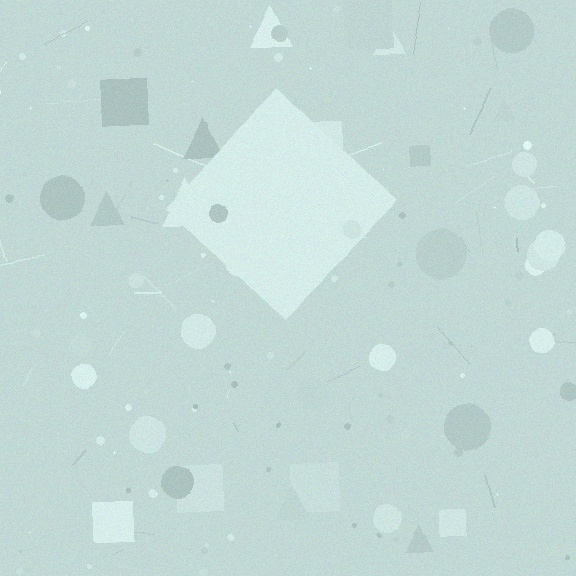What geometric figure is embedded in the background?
A diamond is embedded in the background.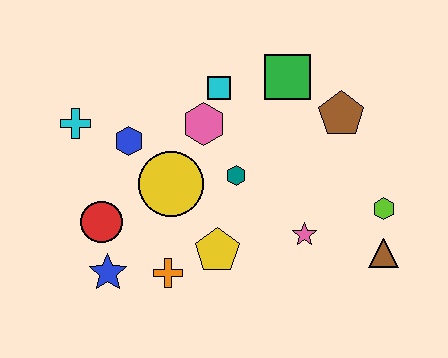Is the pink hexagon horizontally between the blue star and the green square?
Yes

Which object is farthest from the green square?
The blue star is farthest from the green square.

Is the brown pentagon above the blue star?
Yes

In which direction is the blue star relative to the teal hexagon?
The blue star is to the left of the teal hexagon.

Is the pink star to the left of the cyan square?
No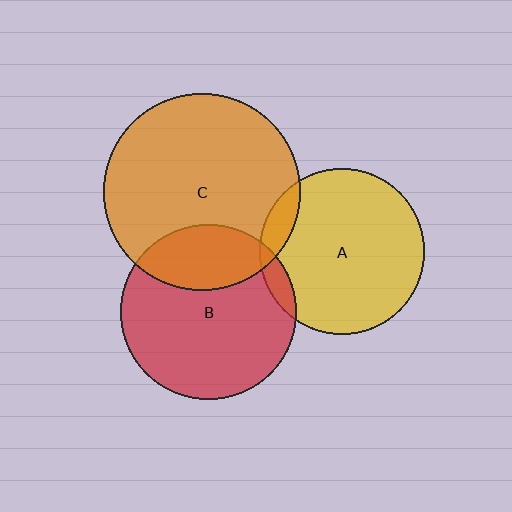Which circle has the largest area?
Circle C (orange).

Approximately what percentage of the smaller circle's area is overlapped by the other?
Approximately 25%.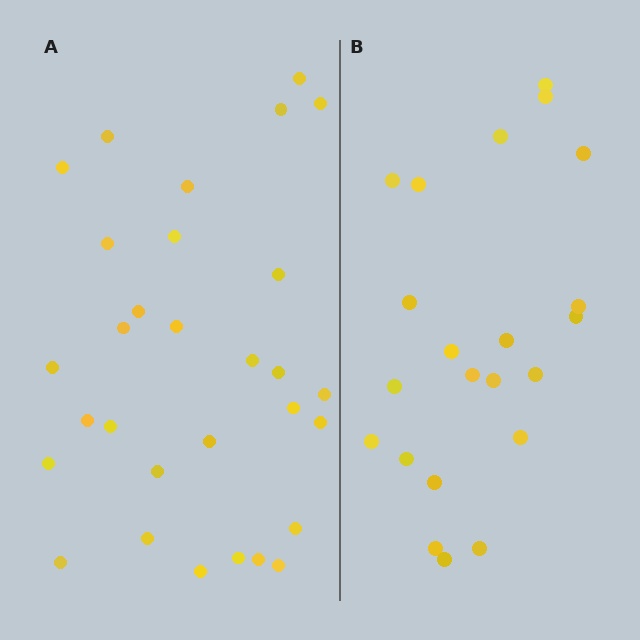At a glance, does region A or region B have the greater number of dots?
Region A (the left region) has more dots.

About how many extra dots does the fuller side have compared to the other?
Region A has roughly 8 or so more dots than region B.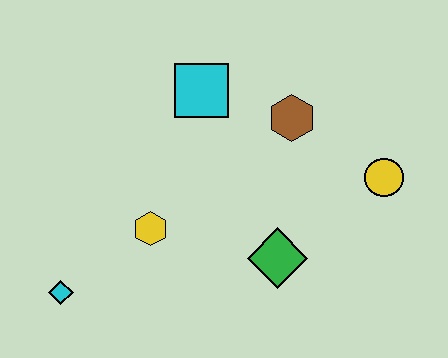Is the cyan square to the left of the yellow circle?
Yes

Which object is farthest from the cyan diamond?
The yellow circle is farthest from the cyan diamond.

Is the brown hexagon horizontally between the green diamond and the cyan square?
No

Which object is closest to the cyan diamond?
The yellow hexagon is closest to the cyan diamond.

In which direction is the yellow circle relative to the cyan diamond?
The yellow circle is to the right of the cyan diamond.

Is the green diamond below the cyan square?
Yes